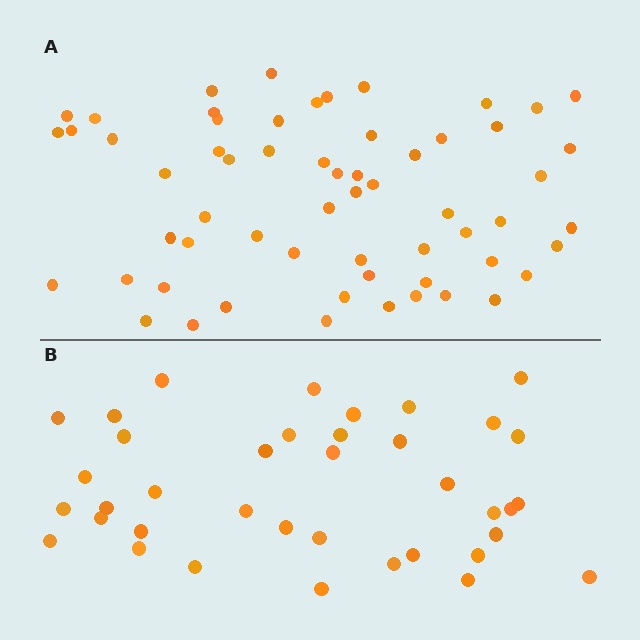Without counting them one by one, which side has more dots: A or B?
Region A (the top region) has more dots.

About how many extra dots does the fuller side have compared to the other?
Region A has approximately 20 more dots than region B.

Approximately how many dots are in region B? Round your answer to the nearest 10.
About 40 dots. (The exact count is 38, which rounds to 40.)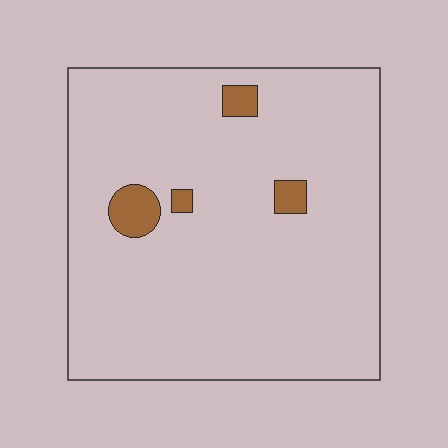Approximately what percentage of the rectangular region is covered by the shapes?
Approximately 5%.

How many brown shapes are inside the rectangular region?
4.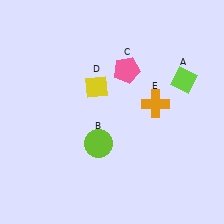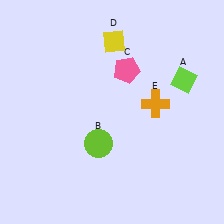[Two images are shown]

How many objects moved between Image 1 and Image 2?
1 object moved between the two images.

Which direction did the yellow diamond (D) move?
The yellow diamond (D) moved up.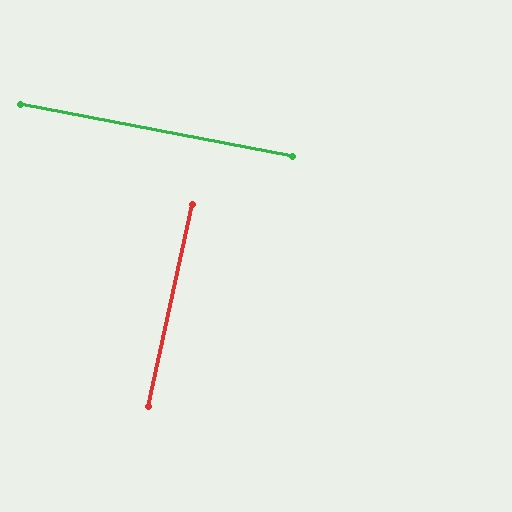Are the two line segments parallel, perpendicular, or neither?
Perpendicular — they meet at approximately 89°.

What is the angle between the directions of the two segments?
Approximately 89 degrees.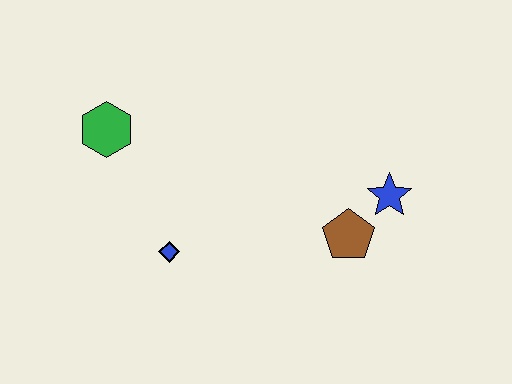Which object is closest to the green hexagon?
The blue diamond is closest to the green hexagon.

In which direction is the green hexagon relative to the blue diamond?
The green hexagon is above the blue diamond.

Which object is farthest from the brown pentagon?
The green hexagon is farthest from the brown pentagon.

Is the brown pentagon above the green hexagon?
No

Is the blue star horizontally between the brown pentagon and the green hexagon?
No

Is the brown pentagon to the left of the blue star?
Yes